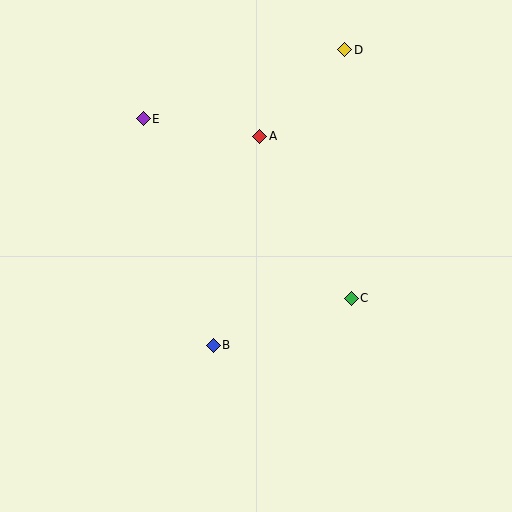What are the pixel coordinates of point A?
Point A is at (260, 136).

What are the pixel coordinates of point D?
Point D is at (345, 50).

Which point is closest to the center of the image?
Point B at (213, 345) is closest to the center.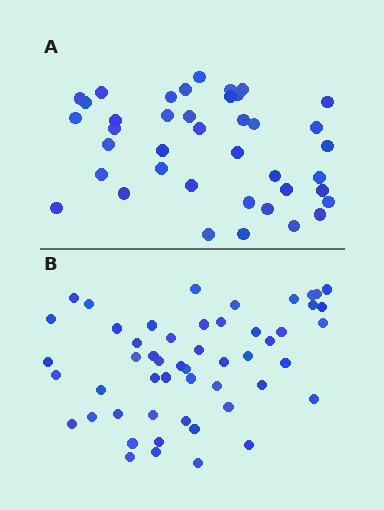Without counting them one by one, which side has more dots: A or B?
Region B (the bottom region) has more dots.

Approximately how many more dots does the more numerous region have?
Region B has roughly 12 or so more dots than region A.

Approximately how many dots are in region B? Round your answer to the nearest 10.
About 50 dots. (The exact count is 52, which rounds to 50.)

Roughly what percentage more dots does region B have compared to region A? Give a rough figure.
About 30% more.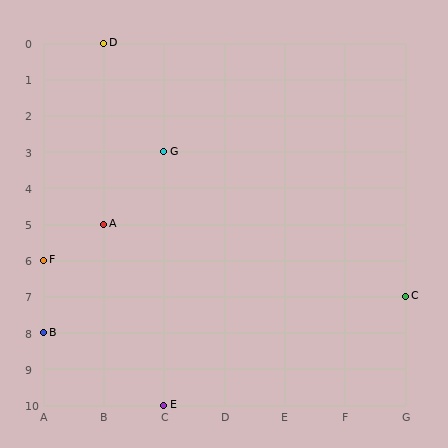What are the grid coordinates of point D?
Point D is at grid coordinates (B, 0).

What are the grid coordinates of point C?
Point C is at grid coordinates (G, 7).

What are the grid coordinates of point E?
Point E is at grid coordinates (C, 10).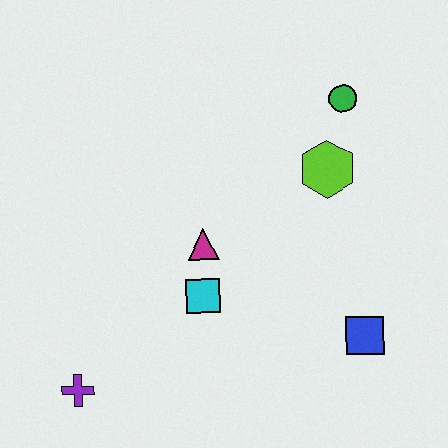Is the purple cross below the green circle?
Yes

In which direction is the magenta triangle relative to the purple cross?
The magenta triangle is above the purple cross.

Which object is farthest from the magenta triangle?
The green circle is farthest from the magenta triangle.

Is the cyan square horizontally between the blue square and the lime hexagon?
No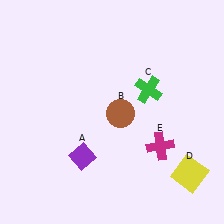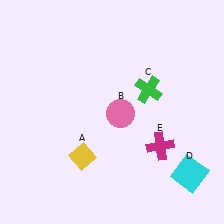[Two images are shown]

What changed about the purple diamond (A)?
In Image 1, A is purple. In Image 2, it changed to yellow.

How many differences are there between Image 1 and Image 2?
There are 3 differences between the two images.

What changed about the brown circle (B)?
In Image 1, B is brown. In Image 2, it changed to pink.